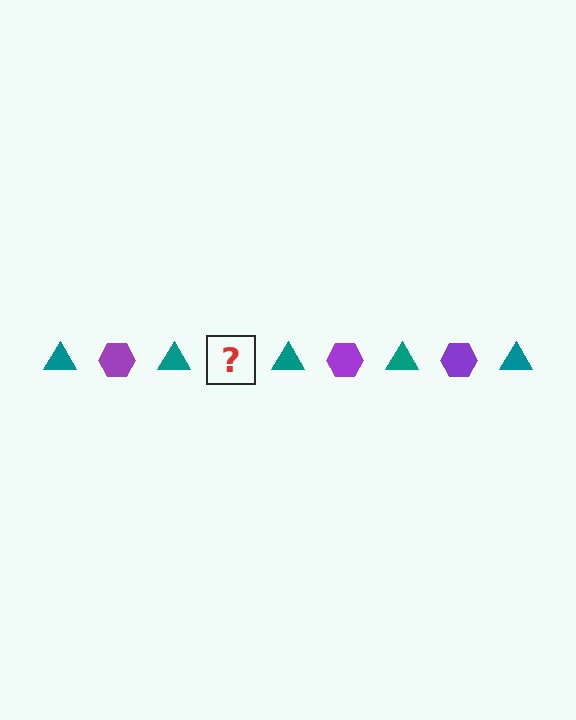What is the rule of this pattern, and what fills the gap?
The rule is that the pattern alternates between teal triangle and purple hexagon. The gap should be filled with a purple hexagon.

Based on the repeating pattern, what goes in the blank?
The blank should be a purple hexagon.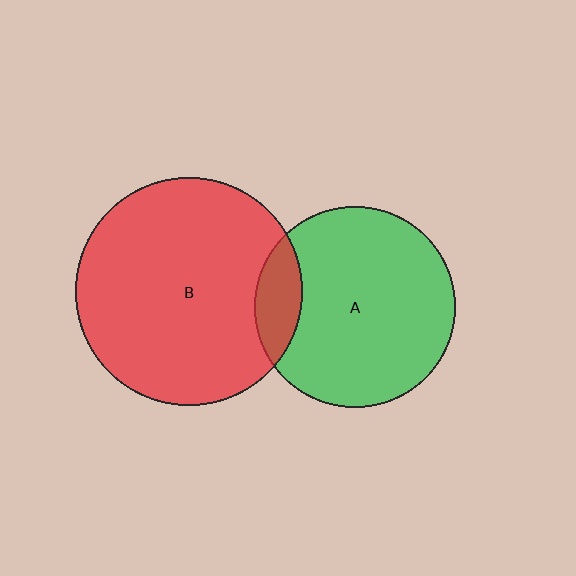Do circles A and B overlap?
Yes.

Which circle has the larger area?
Circle B (red).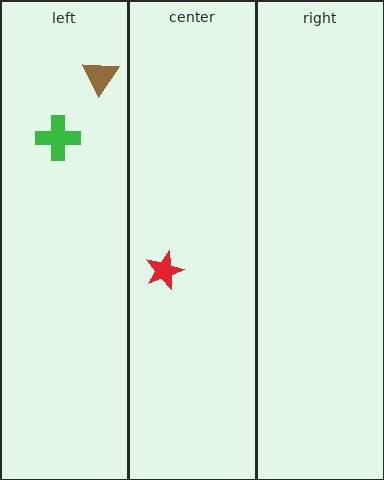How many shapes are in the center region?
1.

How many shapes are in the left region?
2.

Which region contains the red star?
The center region.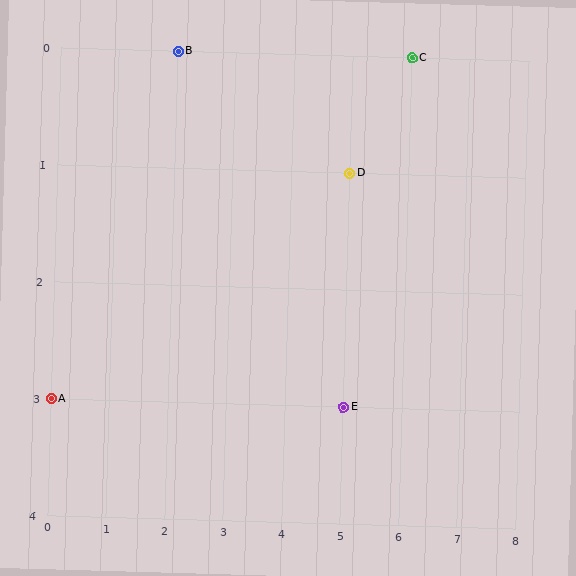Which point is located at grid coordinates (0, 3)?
Point A is at (0, 3).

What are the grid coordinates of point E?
Point E is at grid coordinates (5, 3).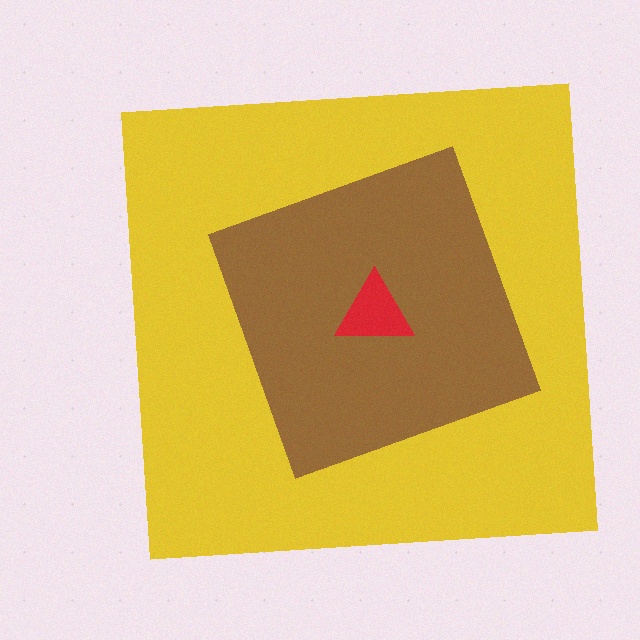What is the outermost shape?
The yellow square.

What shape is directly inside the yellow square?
The brown diamond.